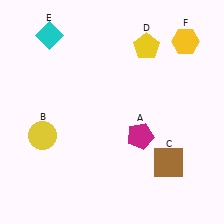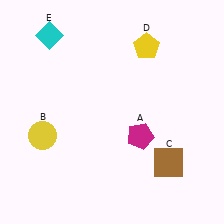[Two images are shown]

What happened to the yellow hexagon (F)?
The yellow hexagon (F) was removed in Image 2. It was in the top-right area of Image 1.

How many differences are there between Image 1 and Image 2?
There is 1 difference between the two images.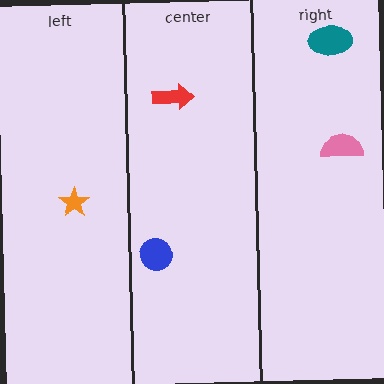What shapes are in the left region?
The orange star.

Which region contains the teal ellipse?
The right region.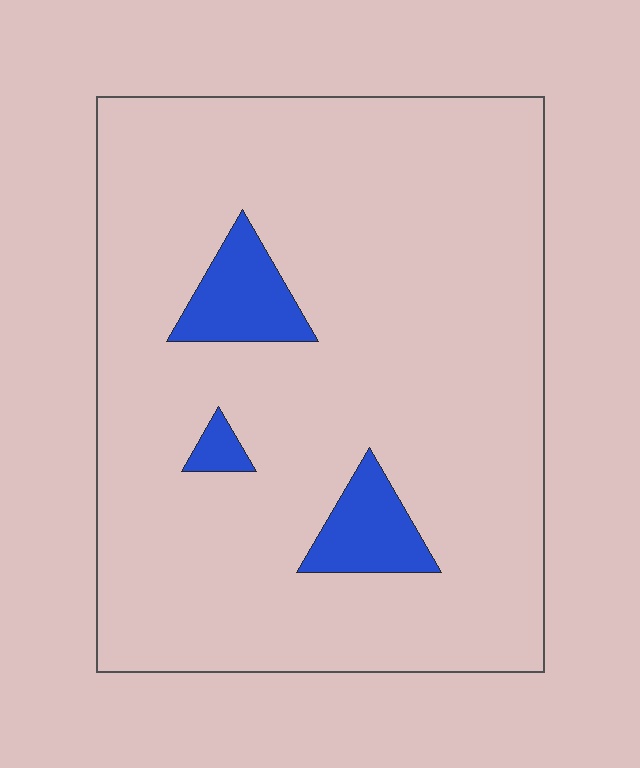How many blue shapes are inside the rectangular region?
3.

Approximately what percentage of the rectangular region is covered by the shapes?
Approximately 10%.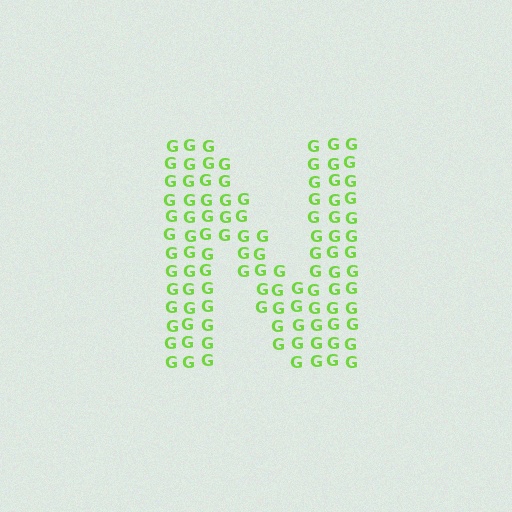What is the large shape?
The large shape is the letter N.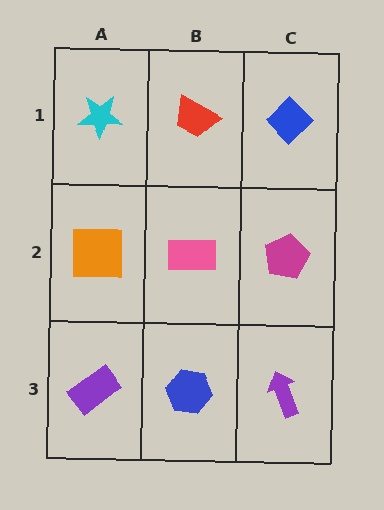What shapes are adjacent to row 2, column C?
A blue diamond (row 1, column C), a purple arrow (row 3, column C), a pink rectangle (row 2, column B).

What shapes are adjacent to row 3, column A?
An orange square (row 2, column A), a blue hexagon (row 3, column B).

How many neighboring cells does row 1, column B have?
3.